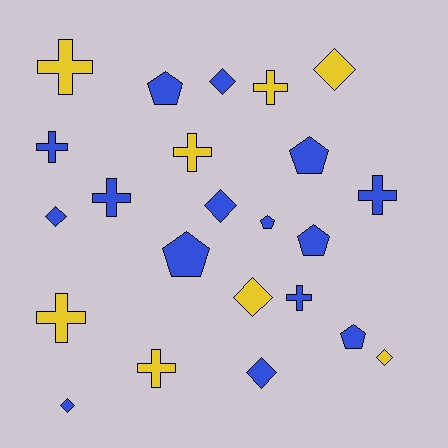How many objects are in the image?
There are 23 objects.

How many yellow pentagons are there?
There are no yellow pentagons.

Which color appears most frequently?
Blue, with 15 objects.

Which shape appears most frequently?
Cross, with 9 objects.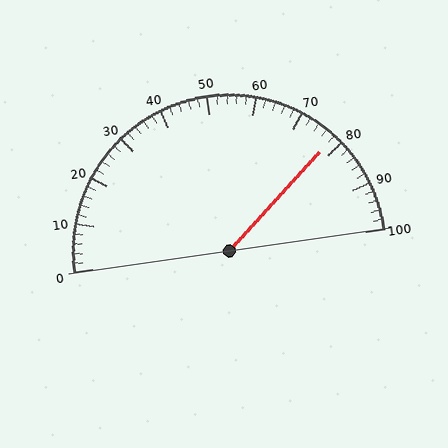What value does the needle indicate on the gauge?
The needle indicates approximately 78.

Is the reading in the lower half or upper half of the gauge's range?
The reading is in the upper half of the range (0 to 100).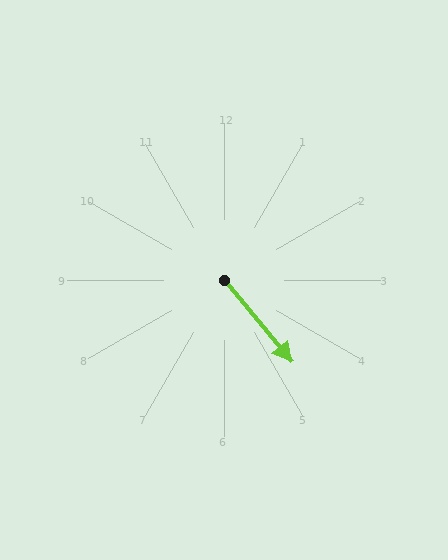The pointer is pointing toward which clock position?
Roughly 5 o'clock.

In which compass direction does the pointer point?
Southeast.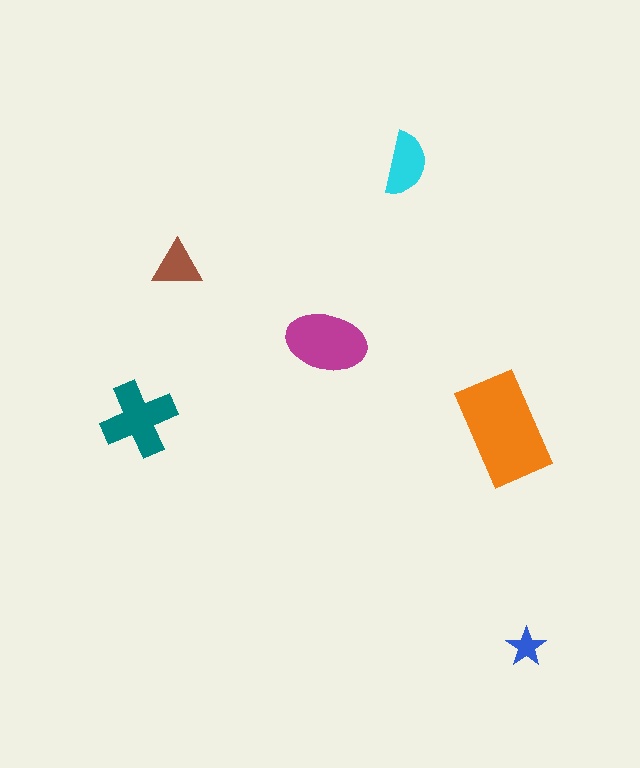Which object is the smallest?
The blue star.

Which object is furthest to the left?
The teal cross is leftmost.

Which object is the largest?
The orange rectangle.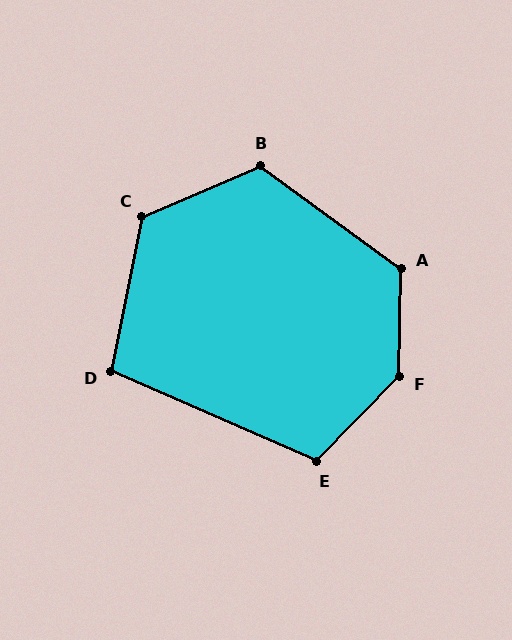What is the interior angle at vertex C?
Approximately 124 degrees (obtuse).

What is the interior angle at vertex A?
Approximately 125 degrees (obtuse).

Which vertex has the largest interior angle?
F, at approximately 137 degrees.